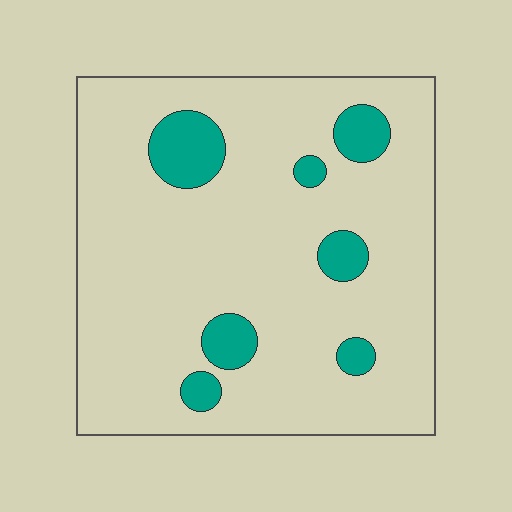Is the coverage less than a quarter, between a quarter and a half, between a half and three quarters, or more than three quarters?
Less than a quarter.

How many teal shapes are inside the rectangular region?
7.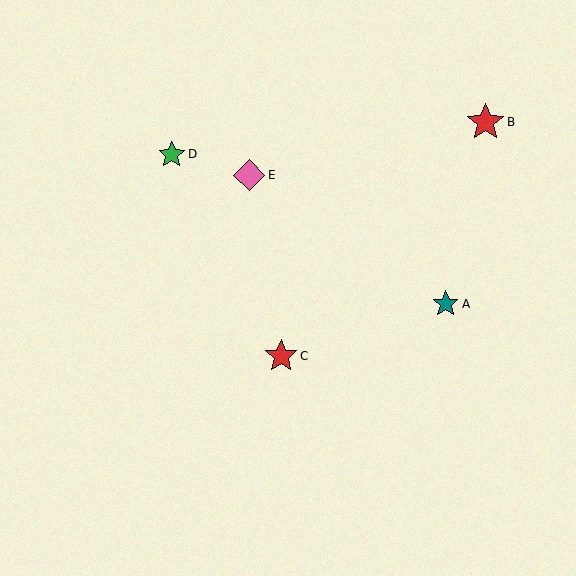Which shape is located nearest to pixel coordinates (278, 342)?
The red star (labeled C) at (281, 356) is nearest to that location.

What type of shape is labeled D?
Shape D is a green star.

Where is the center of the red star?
The center of the red star is at (281, 356).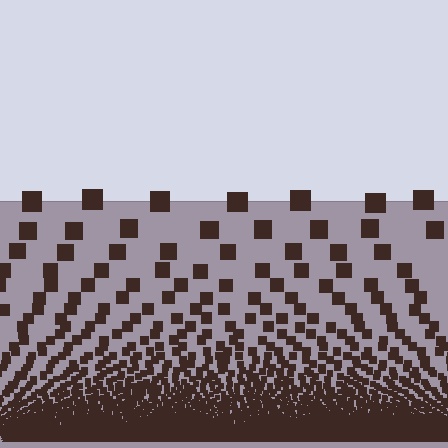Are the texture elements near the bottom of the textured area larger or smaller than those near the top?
Smaller. The gradient is inverted — elements near the bottom are smaller and denser.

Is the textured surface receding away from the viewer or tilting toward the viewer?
The surface appears to tilt toward the viewer. Texture elements get larger and sparser toward the top.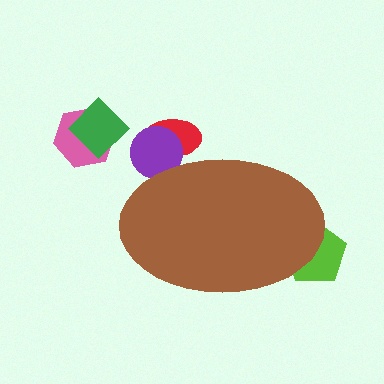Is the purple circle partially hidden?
Yes, the purple circle is partially hidden behind the brown ellipse.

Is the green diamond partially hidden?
No, the green diamond is fully visible.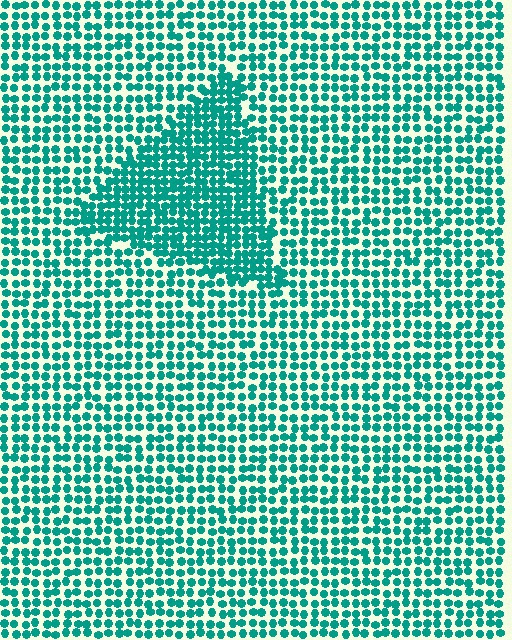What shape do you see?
I see a triangle.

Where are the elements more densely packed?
The elements are more densely packed inside the triangle boundary.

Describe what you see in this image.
The image contains small teal elements arranged at two different densities. A triangle-shaped region is visible where the elements are more densely packed than the surrounding area.